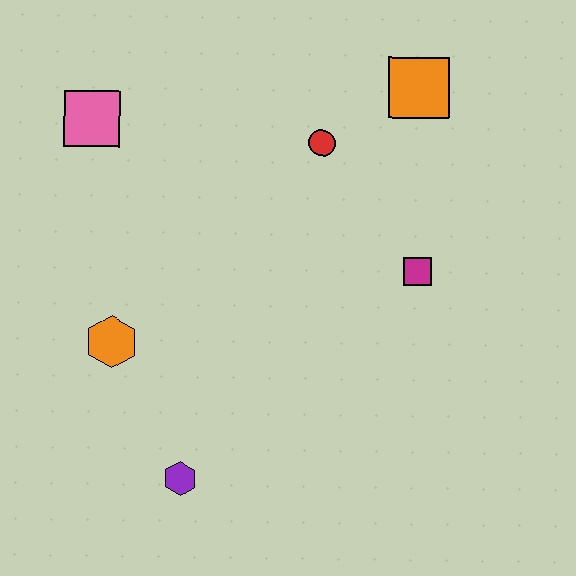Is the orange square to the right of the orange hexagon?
Yes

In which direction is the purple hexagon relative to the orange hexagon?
The purple hexagon is below the orange hexagon.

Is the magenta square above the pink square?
No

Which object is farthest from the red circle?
The purple hexagon is farthest from the red circle.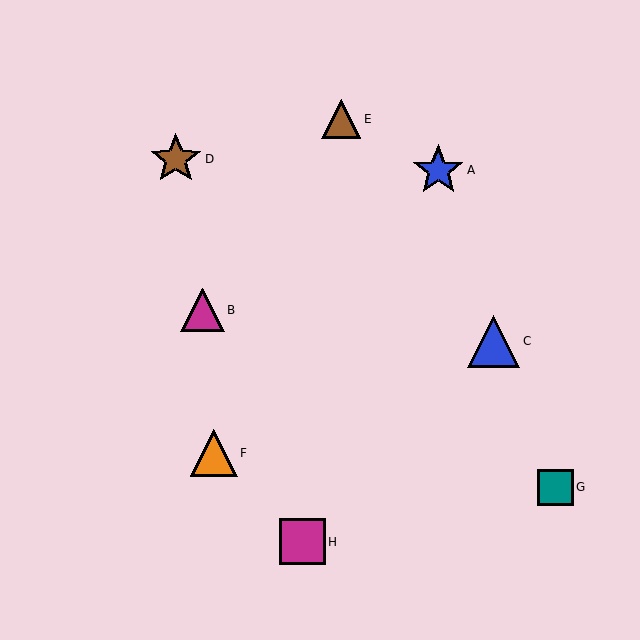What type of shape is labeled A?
Shape A is a blue star.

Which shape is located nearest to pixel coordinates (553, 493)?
The teal square (labeled G) at (556, 488) is nearest to that location.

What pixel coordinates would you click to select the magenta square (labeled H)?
Click at (302, 542) to select the magenta square H.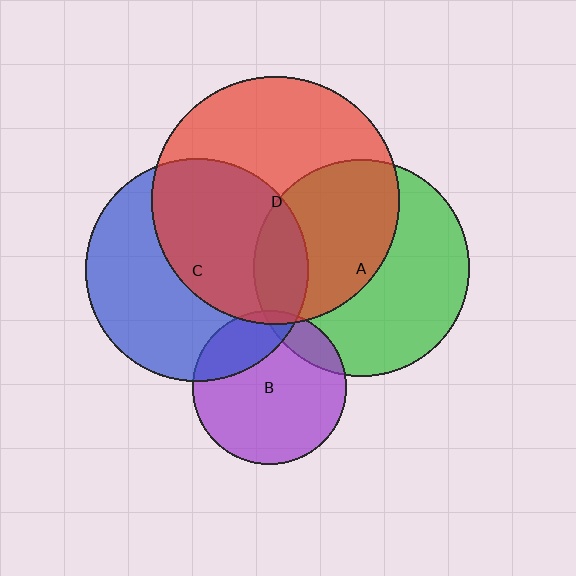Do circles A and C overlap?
Yes.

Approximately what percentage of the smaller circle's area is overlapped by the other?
Approximately 15%.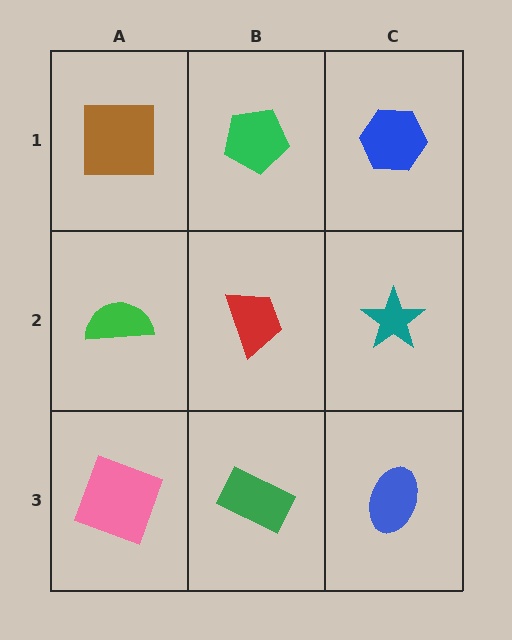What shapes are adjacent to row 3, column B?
A red trapezoid (row 2, column B), a pink square (row 3, column A), a blue ellipse (row 3, column C).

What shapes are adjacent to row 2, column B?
A green pentagon (row 1, column B), a green rectangle (row 3, column B), a green semicircle (row 2, column A), a teal star (row 2, column C).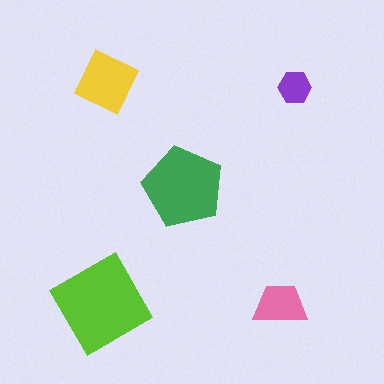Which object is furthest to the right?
The purple hexagon is rightmost.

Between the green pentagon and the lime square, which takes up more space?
The lime square.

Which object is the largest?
The lime square.